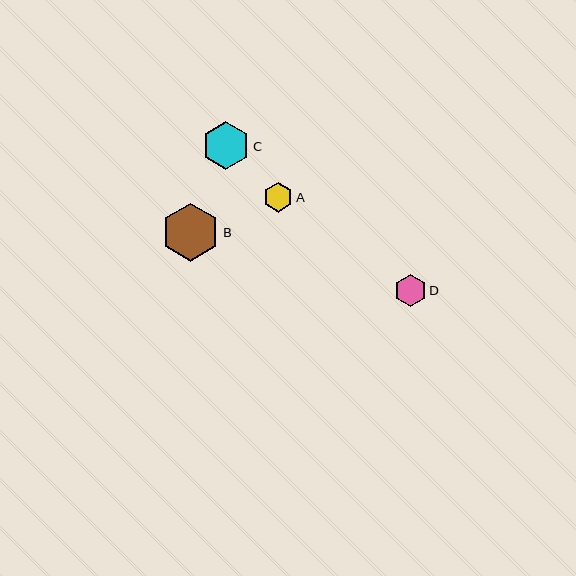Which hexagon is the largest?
Hexagon B is the largest with a size of approximately 58 pixels.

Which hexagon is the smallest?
Hexagon A is the smallest with a size of approximately 29 pixels.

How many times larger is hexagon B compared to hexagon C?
Hexagon B is approximately 1.2 times the size of hexagon C.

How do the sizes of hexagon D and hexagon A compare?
Hexagon D and hexagon A are approximately the same size.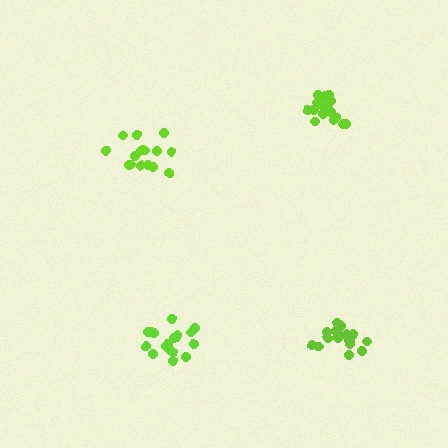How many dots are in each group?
Group 1: 16 dots, Group 2: 20 dots, Group 3: 18 dots, Group 4: 21 dots (75 total).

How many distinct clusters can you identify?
There are 4 distinct clusters.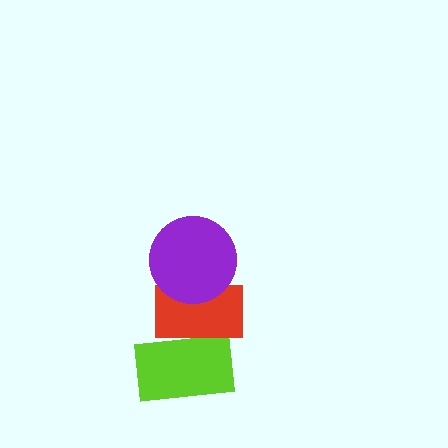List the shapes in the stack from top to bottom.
From top to bottom: the purple circle, the red rectangle, the lime rectangle.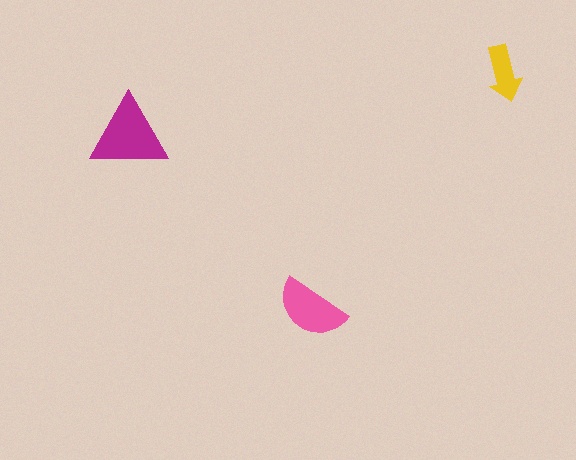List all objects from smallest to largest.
The yellow arrow, the pink semicircle, the magenta triangle.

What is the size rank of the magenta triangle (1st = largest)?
1st.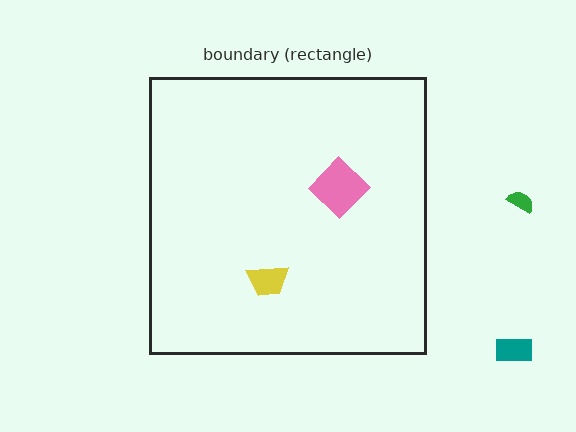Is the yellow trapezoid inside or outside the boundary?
Inside.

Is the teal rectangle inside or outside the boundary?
Outside.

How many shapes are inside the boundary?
2 inside, 2 outside.